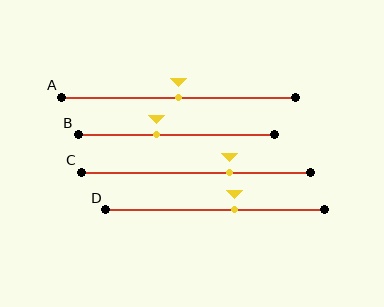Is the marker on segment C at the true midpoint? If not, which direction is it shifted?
No, the marker on segment C is shifted to the right by about 15% of the segment length.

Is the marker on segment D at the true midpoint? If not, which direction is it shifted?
No, the marker on segment D is shifted to the right by about 9% of the segment length.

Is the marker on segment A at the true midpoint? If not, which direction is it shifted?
Yes, the marker on segment A is at the true midpoint.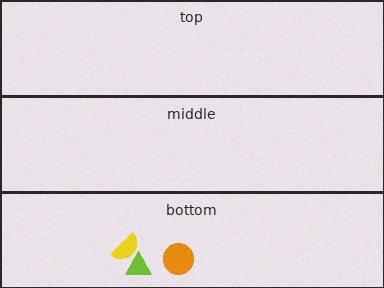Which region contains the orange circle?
The bottom region.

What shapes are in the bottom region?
The lime triangle, the yellow semicircle, the orange circle.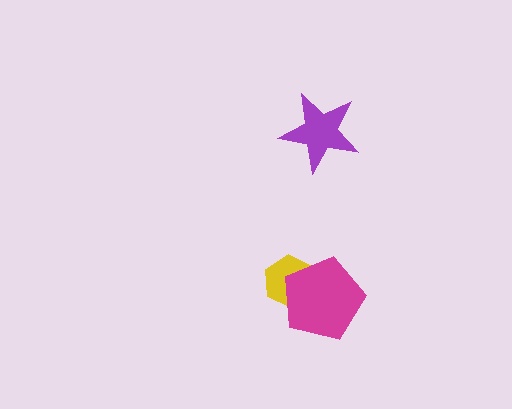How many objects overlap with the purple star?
0 objects overlap with the purple star.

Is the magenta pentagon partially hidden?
No, no other shape covers it.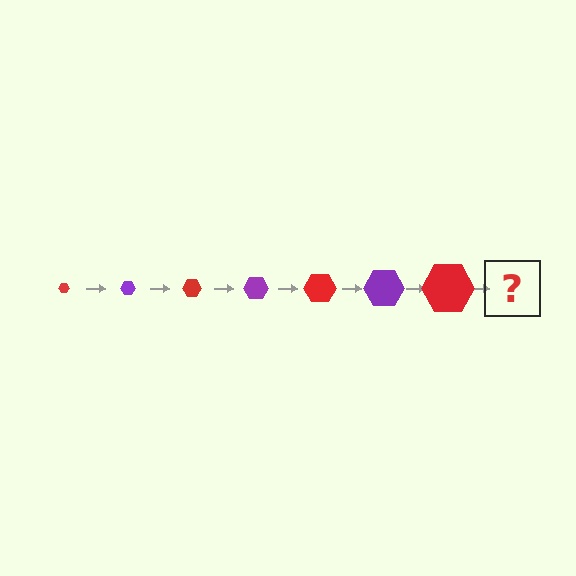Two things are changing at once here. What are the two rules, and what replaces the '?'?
The two rules are that the hexagon grows larger each step and the color cycles through red and purple. The '?' should be a purple hexagon, larger than the previous one.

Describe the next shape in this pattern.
It should be a purple hexagon, larger than the previous one.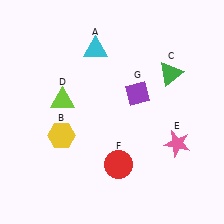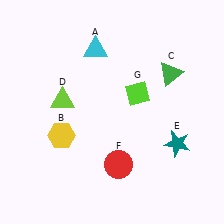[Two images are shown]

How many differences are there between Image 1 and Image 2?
There are 2 differences between the two images.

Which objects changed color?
E changed from pink to teal. G changed from purple to lime.